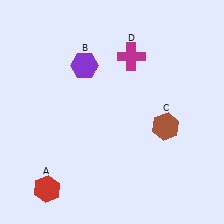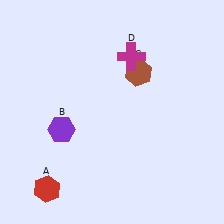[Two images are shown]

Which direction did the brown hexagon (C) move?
The brown hexagon (C) moved up.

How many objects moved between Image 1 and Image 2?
2 objects moved between the two images.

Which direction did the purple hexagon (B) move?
The purple hexagon (B) moved down.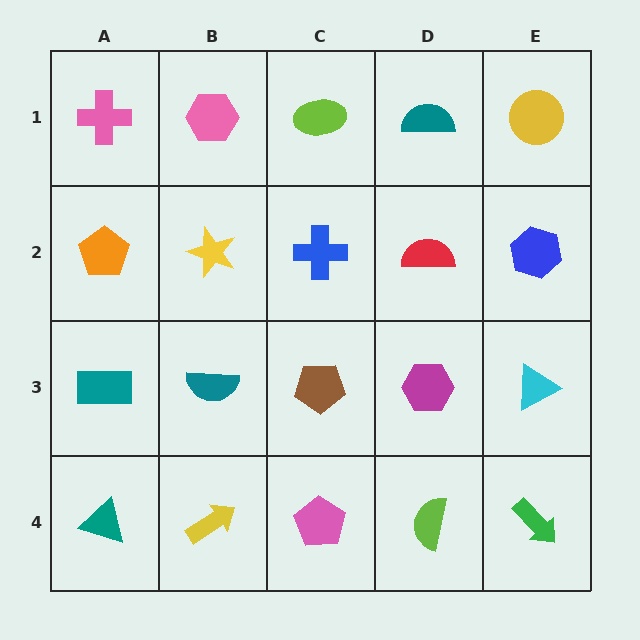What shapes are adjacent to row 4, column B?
A teal semicircle (row 3, column B), a teal triangle (row 4, column A), a pink pentagon (row 4, column C).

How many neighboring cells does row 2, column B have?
4.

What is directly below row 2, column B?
A teal semicircle.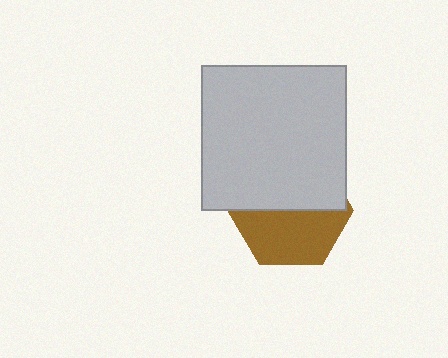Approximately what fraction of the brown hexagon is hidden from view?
Roughly 51% of the brown hexagon is hidden behind the light gray square.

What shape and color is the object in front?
The object in front is a light gray square.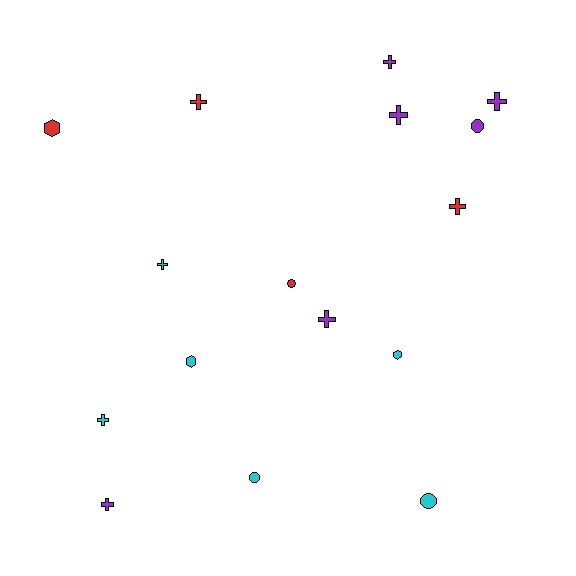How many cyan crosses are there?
There are 2 cyan crosses.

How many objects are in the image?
There are 16 objects.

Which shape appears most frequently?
Cross, with 9 objects.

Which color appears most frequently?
Cyan, with 6 objects.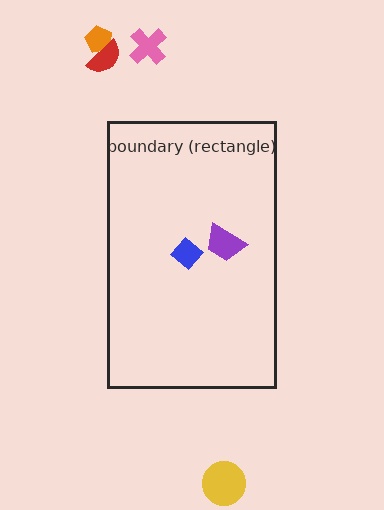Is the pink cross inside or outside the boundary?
Outside.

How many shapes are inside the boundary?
2 inside, 4 outside.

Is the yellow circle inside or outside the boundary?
Outside.